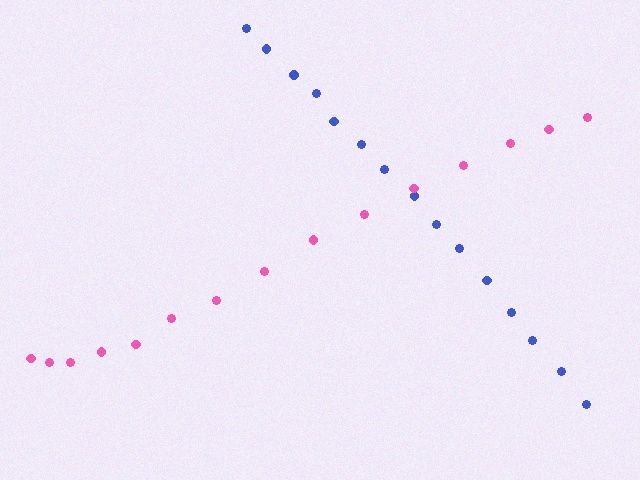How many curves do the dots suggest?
There are 2 distinct paths.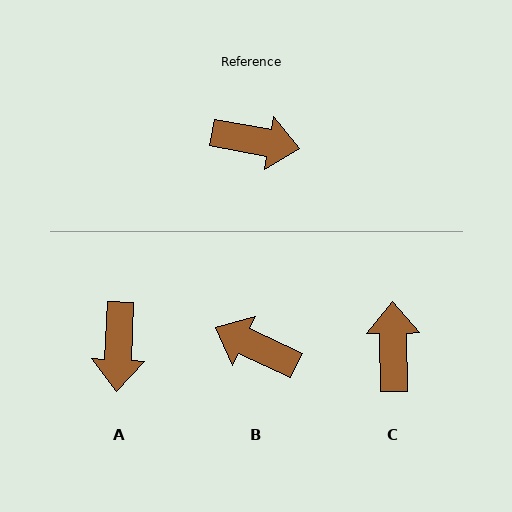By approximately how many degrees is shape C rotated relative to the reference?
Approximately 101 degrees counter-clockwise.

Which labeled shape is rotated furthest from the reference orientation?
B, about 165 degrees away.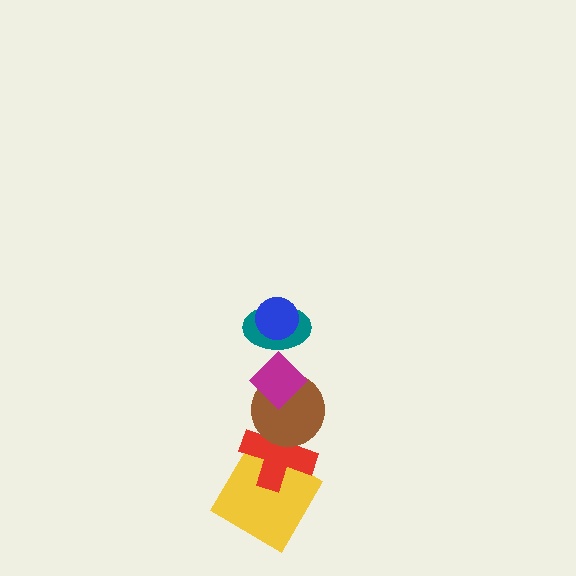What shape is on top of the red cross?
The brown circle is on top of the red cross.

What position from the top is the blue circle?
The blue circle is 1st from the top.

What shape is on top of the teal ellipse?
The blue circle is on top of the teal ellipse.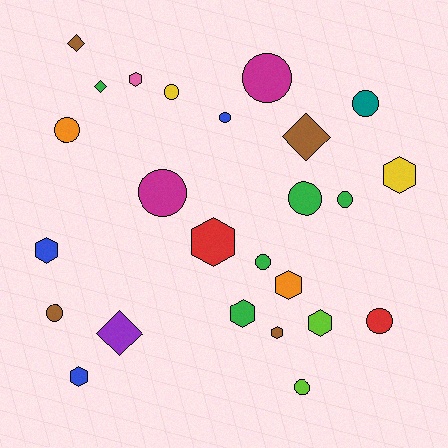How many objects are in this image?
There are 25 objects.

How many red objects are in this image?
There are 2 red objects.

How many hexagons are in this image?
There are 9 hexagons.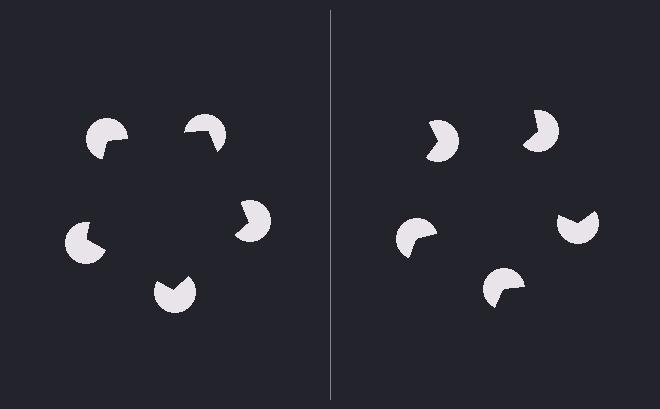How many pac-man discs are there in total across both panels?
10 — 5 on each side.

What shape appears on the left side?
An illusory pentagon.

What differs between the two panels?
The pac-man discs are positioned identically on both sides; only the wedge orientations differ. On the left they align to a pentagon; on the right they are misaligned.